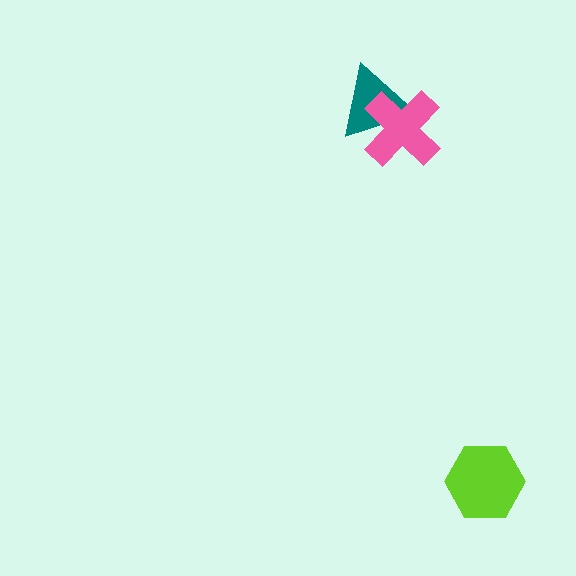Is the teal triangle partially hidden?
Yes, it is partially covered by another shape.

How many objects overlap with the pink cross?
1 object overlaps with the pink cross.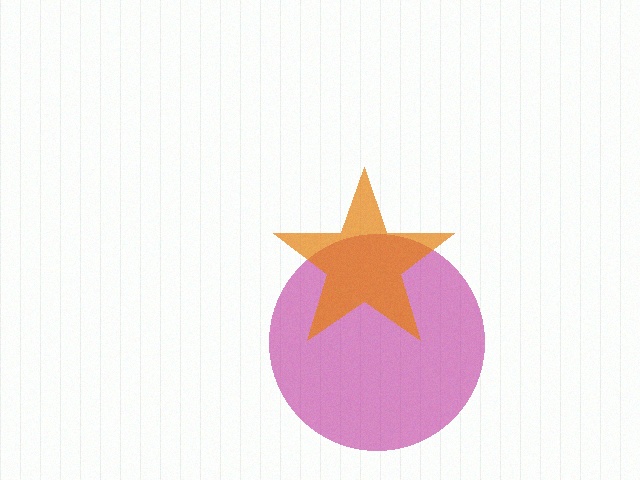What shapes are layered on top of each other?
The layered shapes are: a magenta circle, an orange star.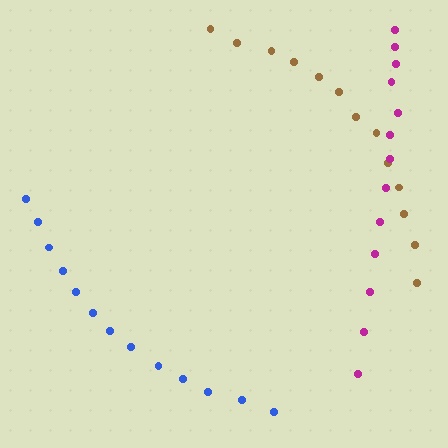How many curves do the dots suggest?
There are 3 distinct paths.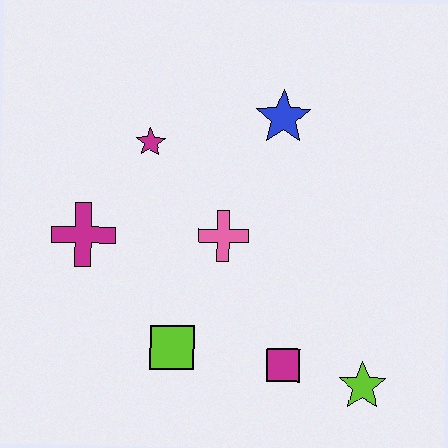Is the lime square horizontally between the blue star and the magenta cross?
Yes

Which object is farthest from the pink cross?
The lime star is farthest from the pink cross.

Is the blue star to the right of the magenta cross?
Yes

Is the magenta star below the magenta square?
No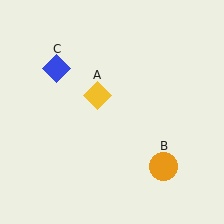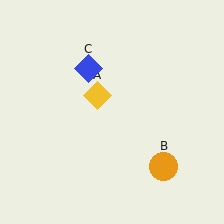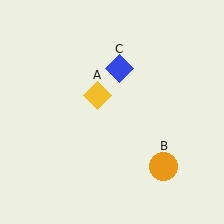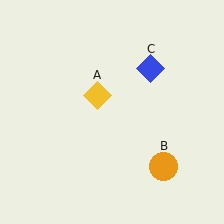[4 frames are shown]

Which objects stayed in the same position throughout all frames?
Yellow diamond (object A) and orange circle (object B) remained stationary.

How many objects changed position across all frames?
1 object changed position: blue diamond (object C).